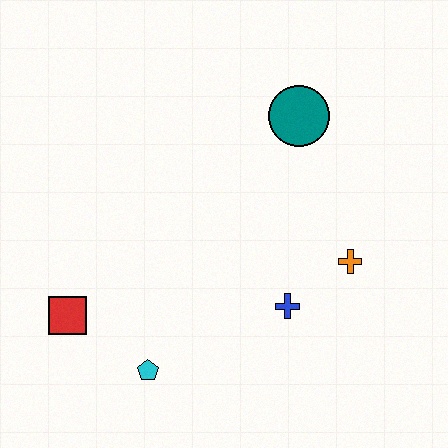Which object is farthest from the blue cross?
The red square is farthest from the blue cross.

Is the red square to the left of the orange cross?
Yes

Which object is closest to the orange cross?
The blue cross is closest to the orange cross.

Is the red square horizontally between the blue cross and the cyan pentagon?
No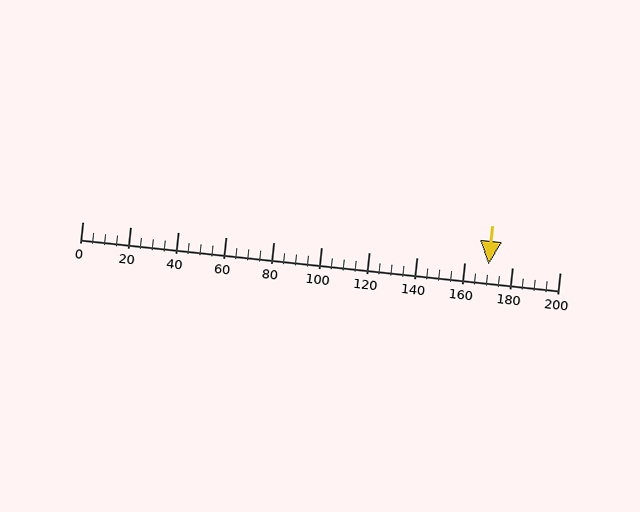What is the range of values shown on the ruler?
The ruler shows values from 0 to 200.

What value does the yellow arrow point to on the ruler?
The yellow arrow points to approximately 170.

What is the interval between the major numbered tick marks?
The major tick marks are spaced 20 units apart.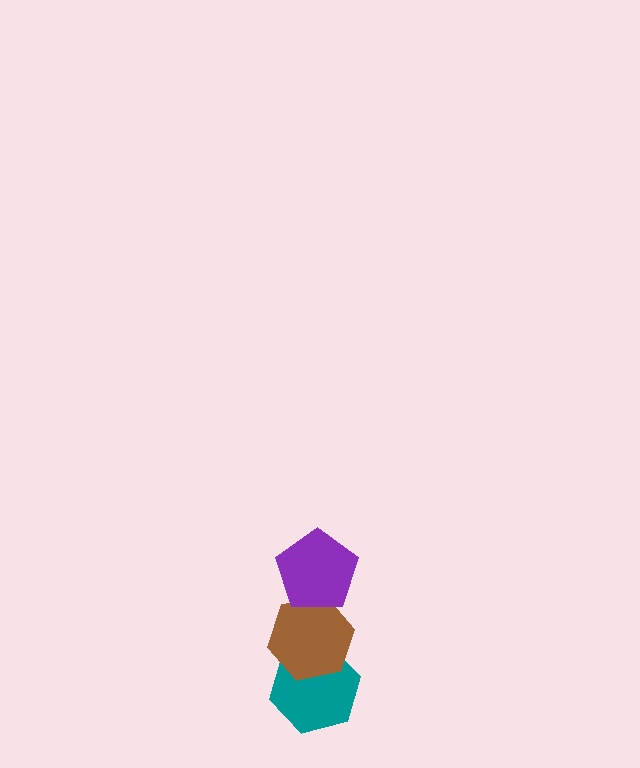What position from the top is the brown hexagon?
The brown hexagon is 2nd from the top.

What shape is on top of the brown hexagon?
The purple pentagon is on top of the brown hexagon.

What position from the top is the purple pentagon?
The purple pentagon is 1st from the top.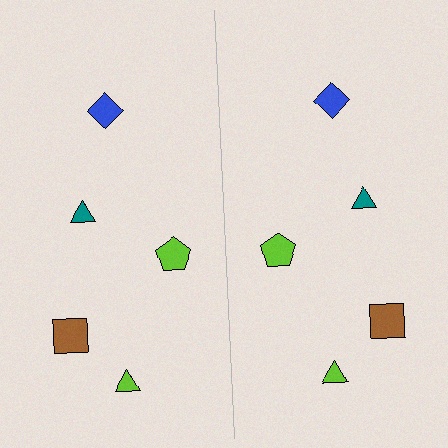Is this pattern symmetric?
Yes, this pattern has bilateral (reflection) symmetry.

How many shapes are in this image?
There are 10 shapes in this image.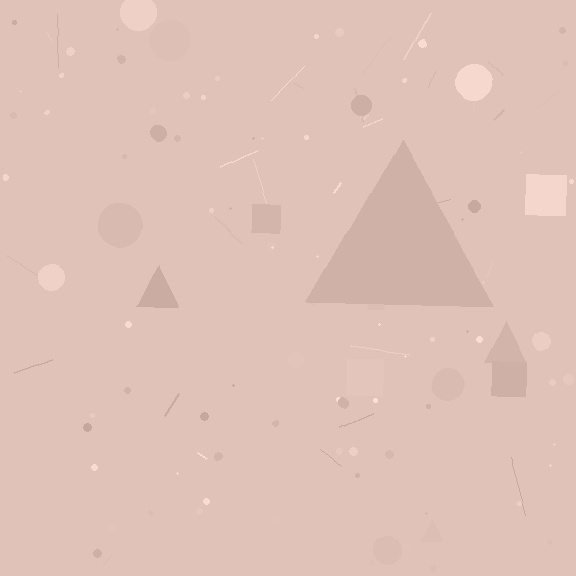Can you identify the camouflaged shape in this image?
The camouflaged shape is a triangle.